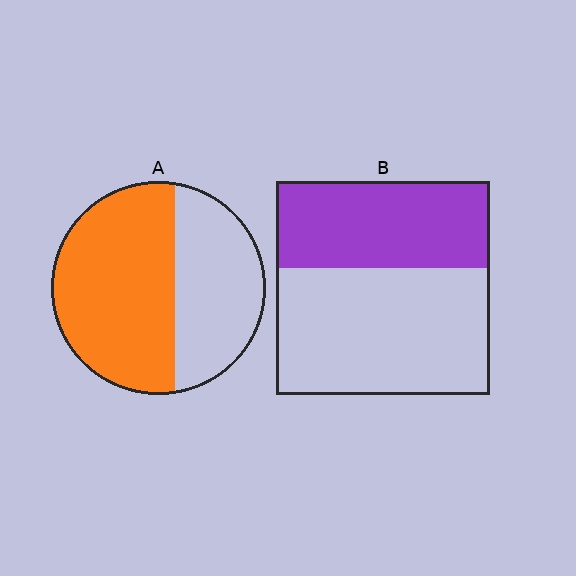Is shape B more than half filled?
No.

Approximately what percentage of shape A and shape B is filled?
A is approximately 60% and B is approximately 40%.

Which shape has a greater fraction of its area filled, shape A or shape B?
Shape A.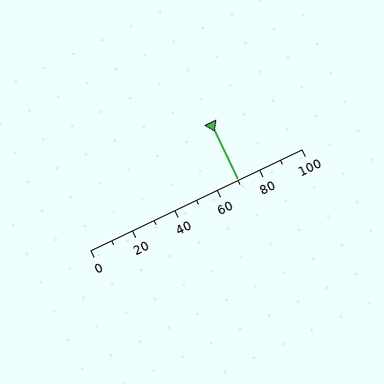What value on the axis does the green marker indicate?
The marker indicates approximately 70.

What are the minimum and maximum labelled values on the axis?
The axis runs from 0 to 100.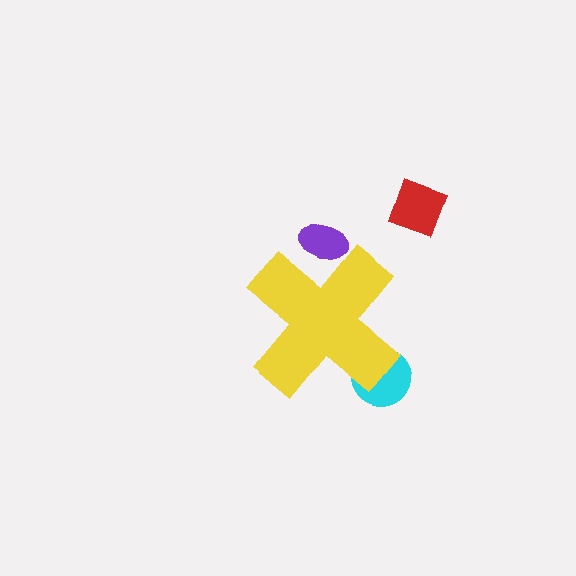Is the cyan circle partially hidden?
Yes, the cyan circle is partially hidden behind the yellow cross.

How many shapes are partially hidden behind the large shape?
2 shapes are partially hidden.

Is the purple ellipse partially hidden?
Yes, the purple ellipse is partially hidden behind the yellow cross.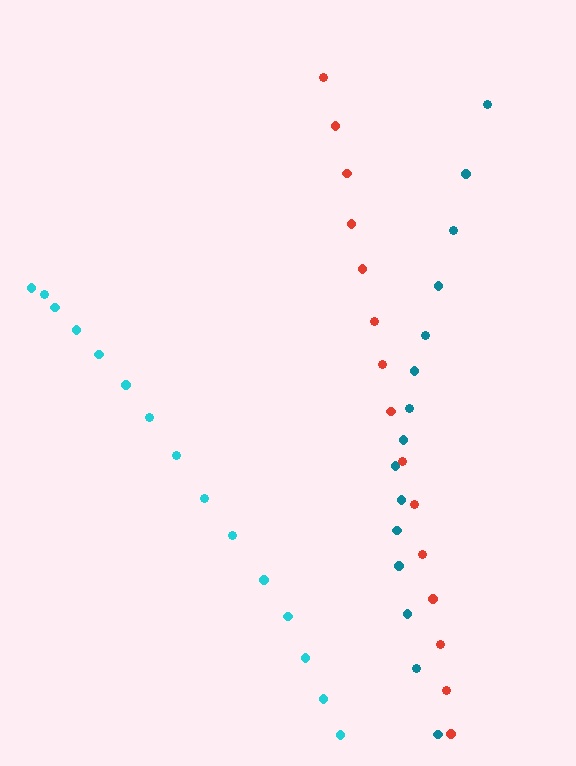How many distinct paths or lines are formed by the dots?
There are 3 distinct paths.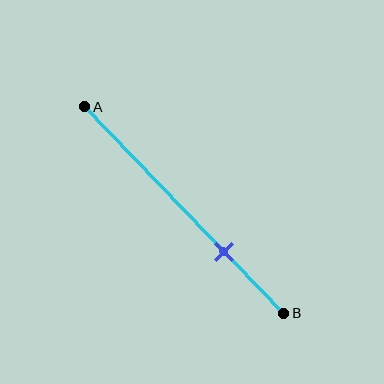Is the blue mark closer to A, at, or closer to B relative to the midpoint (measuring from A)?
The blue mark is closer to point B than the midpoint of segment AB.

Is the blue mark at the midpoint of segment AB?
No, the mark is at about 70% from A, not at the 50% midpoint.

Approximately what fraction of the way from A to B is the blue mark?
The blue mark is approximately 70% of the way from A to B.